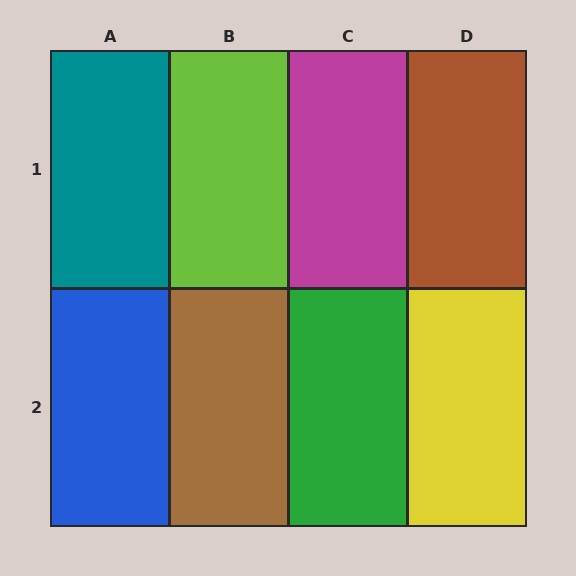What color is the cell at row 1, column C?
Magenta.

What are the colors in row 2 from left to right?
Blue, brown, green, yellow.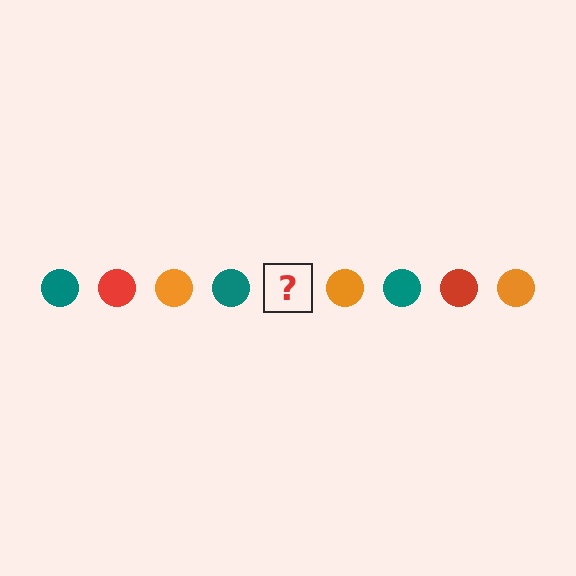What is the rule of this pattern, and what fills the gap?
The rule is that the pattern cycles through teal, red, orange circles. The gap should be filled with a red circle.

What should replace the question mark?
The question mark should be replaced with a red circle.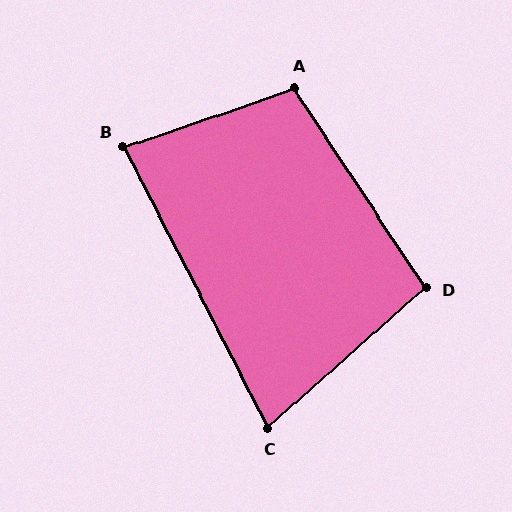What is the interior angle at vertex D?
Approximately 98 degrees (obtuse).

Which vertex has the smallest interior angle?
C, at approximately 76 degrees.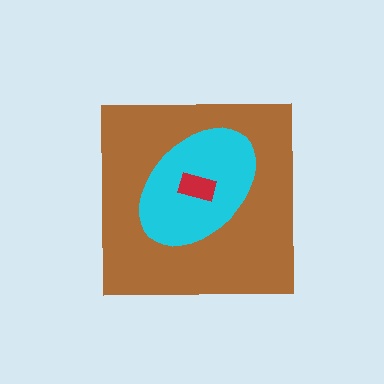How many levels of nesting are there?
3.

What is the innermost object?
The red rectangle.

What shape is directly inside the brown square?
The cyan ellipse.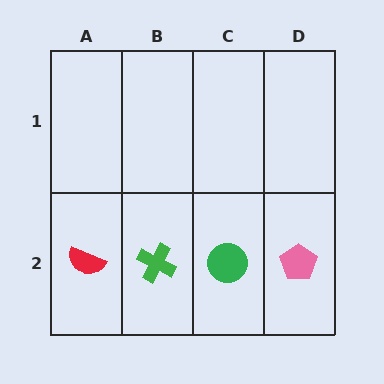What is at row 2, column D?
A pink pentagon.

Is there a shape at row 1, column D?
No, that cell is empty.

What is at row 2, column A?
A red semicircle.